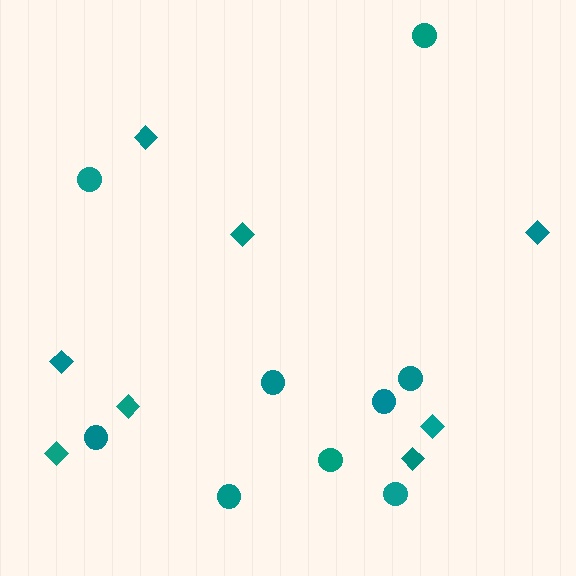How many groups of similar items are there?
There are 2 groups: one group of circles (9) and one group of diamonds (8).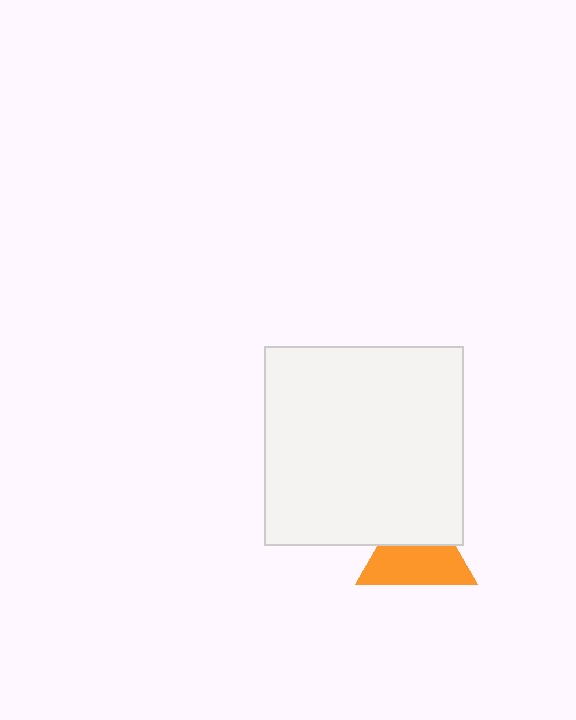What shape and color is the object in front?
The object in front is a white square.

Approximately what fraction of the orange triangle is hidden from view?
Roughly 40% of the orange triangle is hidden behind the white square.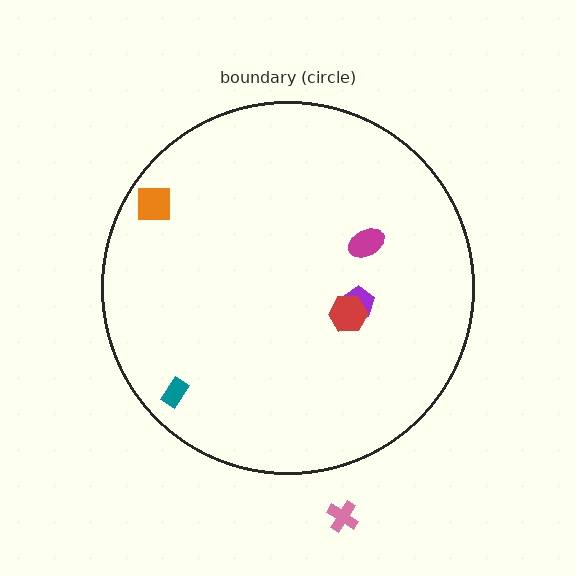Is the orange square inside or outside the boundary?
Inside.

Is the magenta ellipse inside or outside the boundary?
Inside.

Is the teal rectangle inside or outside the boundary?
Inside.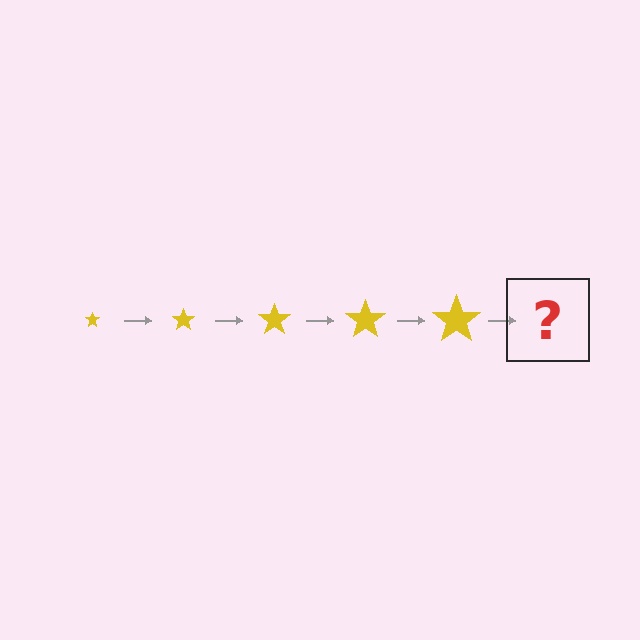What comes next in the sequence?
The next element should be a yellow star, larger than the previous one.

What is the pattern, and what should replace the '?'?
The pattern is that the star gets progressively larger each step. The '?' should be a yellow star, larger than the previous one.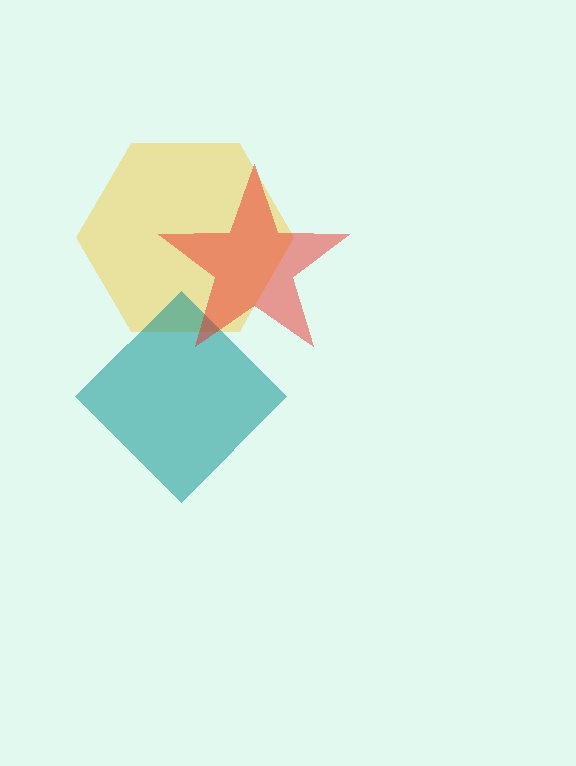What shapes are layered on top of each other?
The layered shapes are: a yellow hexagon, a teal diamond, a red star.